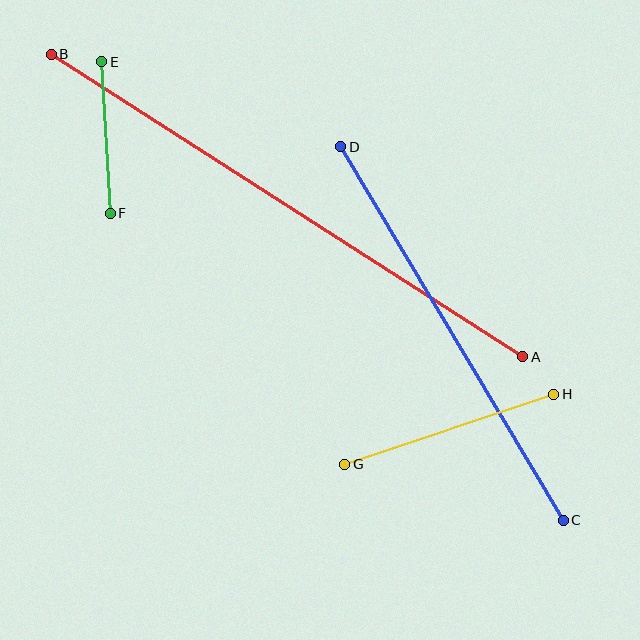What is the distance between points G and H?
The distance is approximately 221 pixels.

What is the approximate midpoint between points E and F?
The midpoint is at approximately (106, 138) pixels.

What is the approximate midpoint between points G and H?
The midpoint is at approximately (449, 429) pixels.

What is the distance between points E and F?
The distance is approximately 152 pixels.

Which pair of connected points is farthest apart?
Points A and B are farthest apart.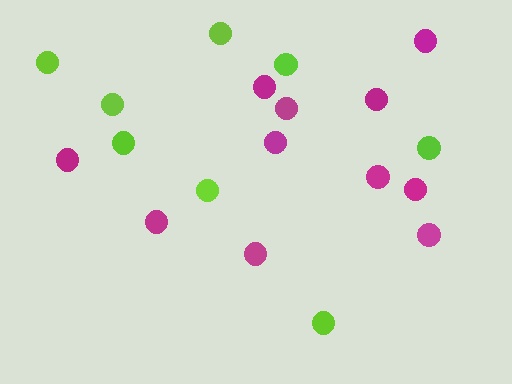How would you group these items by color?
There are 2 groups: one group of magenta circles (11) and one group of lime circles (8).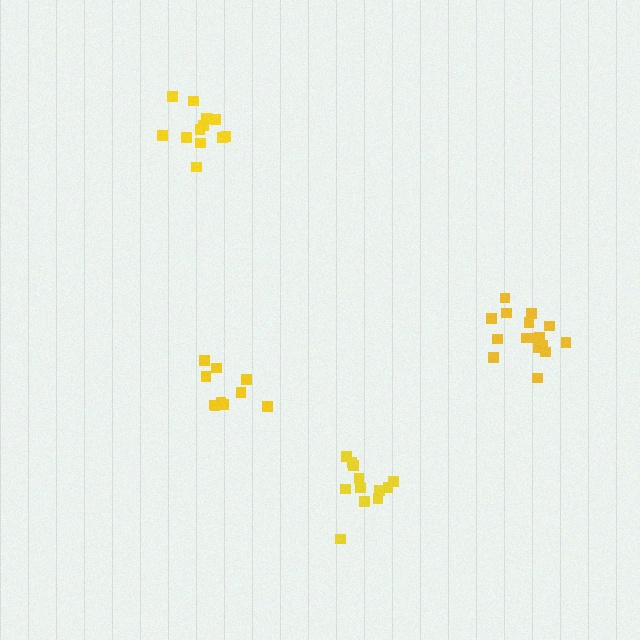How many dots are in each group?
Group 1: 12 dots, Group 2: 12 dots, Group 3: 10 dots, Group 4: 16 dots (50 total).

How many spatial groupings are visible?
There are 4 spatial groupings.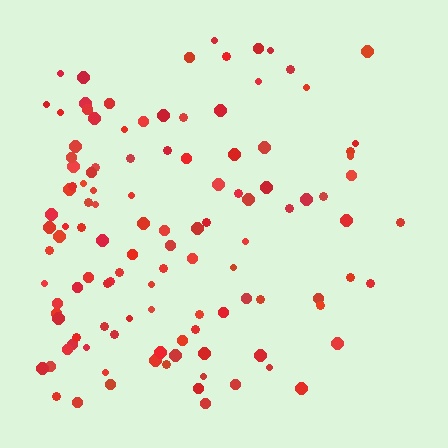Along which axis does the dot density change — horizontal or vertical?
Horizontal.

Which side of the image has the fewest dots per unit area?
The right.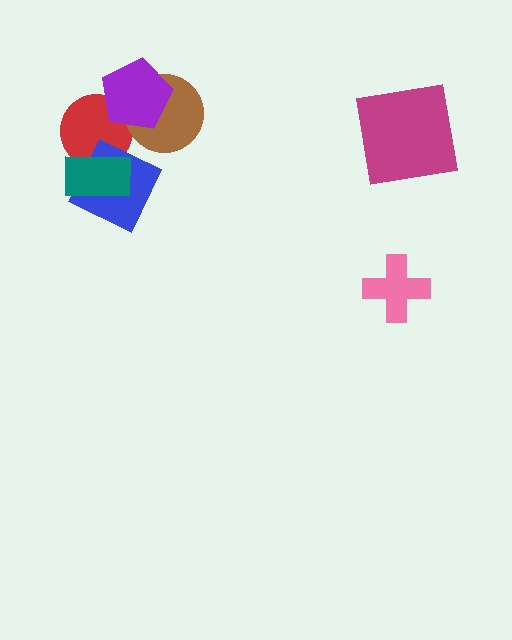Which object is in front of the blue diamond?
The teal rectangle is in front of the blue diamond.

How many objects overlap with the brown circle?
1 object overlaps with the brown circle.